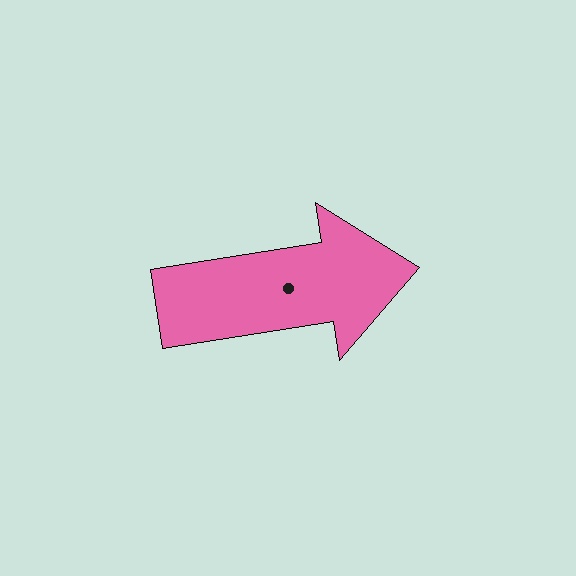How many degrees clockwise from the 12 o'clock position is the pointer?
Approximately 81 degrees.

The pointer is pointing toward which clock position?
Roughly 3 o'clock.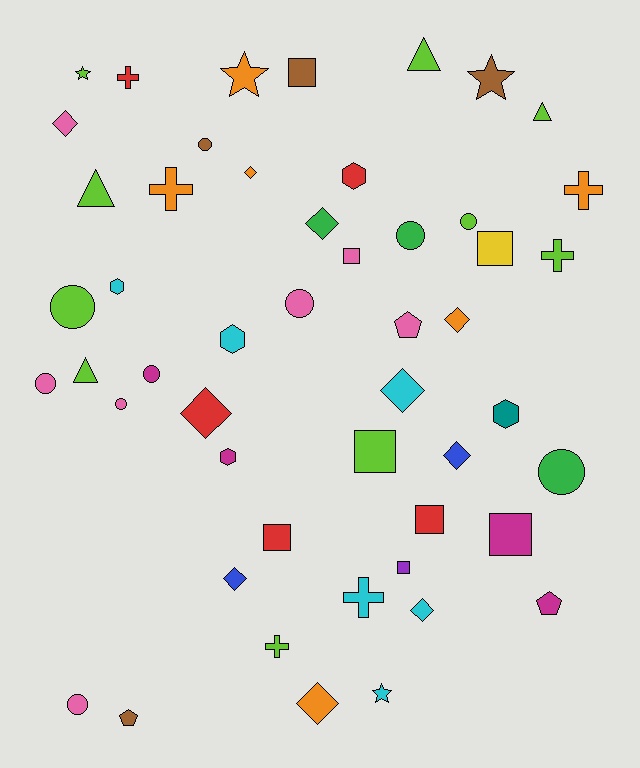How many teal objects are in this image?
There is 1 teal object.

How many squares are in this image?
There are 8 squares.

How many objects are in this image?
There are 50 objects.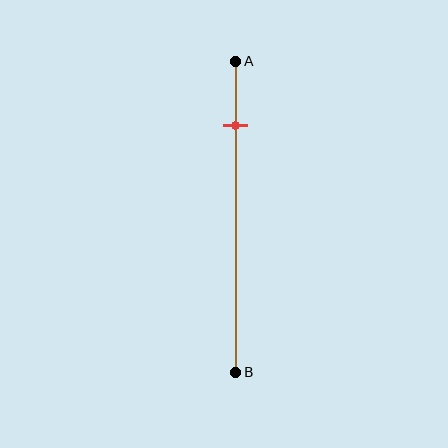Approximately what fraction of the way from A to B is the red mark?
The red mark is approximately 20% of the way from A to B.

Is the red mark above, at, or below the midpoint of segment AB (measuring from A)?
The red mark is above the midpoint of segment AB.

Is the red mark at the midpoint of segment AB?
No, the mark is at about 20% from A, not at the 50% midpoint.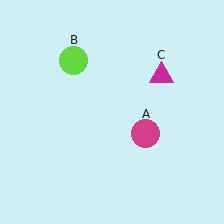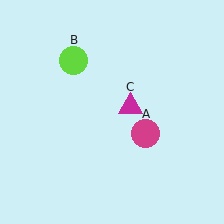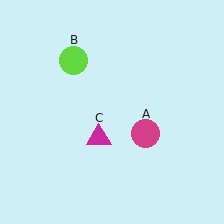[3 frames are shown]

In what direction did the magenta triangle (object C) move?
The magenta triangle (object C) moved down and to the left.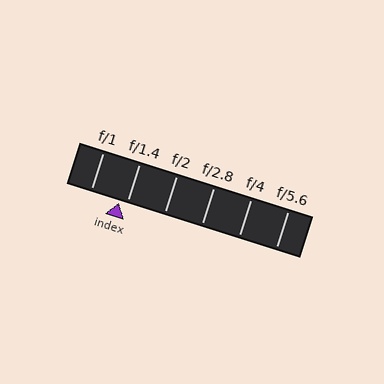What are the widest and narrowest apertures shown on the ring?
The widest aperture shown is f/1 and the narrowest is f/5.6.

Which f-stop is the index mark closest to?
The index mark is closest to f/1.4.